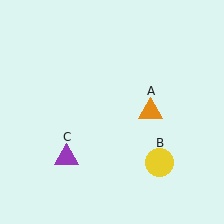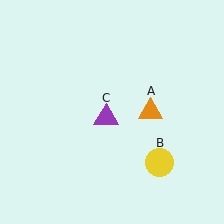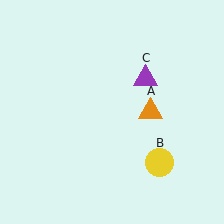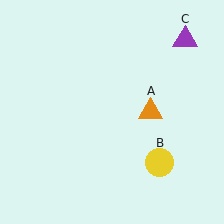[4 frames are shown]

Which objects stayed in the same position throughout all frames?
Orange triangle (object A) and yellow circle (object B) remained stationary.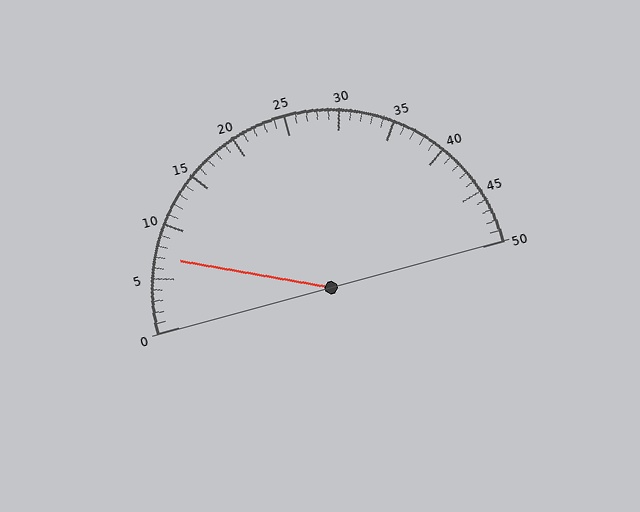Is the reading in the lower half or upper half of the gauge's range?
The reading is in the lower half of the range (0 to 50).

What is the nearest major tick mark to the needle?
The nearest major tick mark is 5.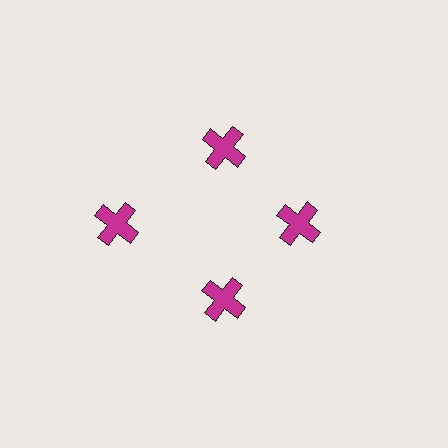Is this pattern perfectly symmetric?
No. The 4 magenta crosses are arranged in a ring, but one element near the 9 o'clock position is pushed outward from the center, breaking the 4-fold rotational symmetry.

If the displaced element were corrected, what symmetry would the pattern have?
It would have 4-fold rotational symmetry — the pattern would map onto itself every 90 degrees.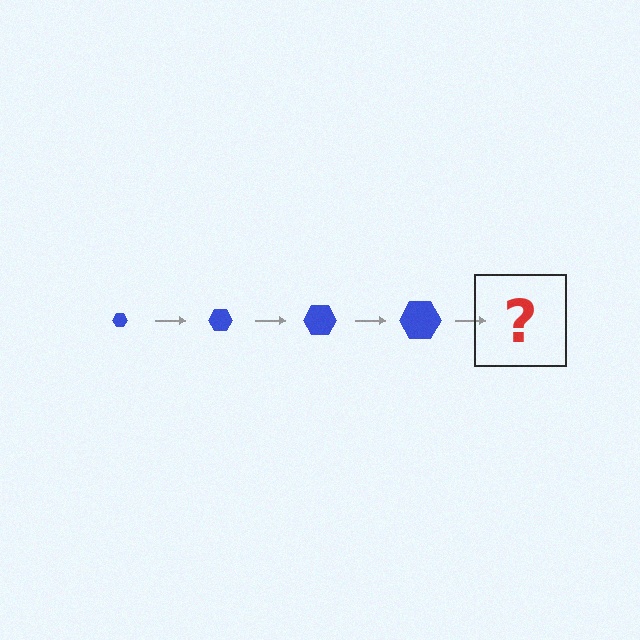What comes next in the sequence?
The next element should be a blue hexagon, larger than the previous one.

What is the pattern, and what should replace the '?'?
The pattern is that the hexagon gets progressively larger each step. The '?' should be a blue hexagon, larger than the previous one.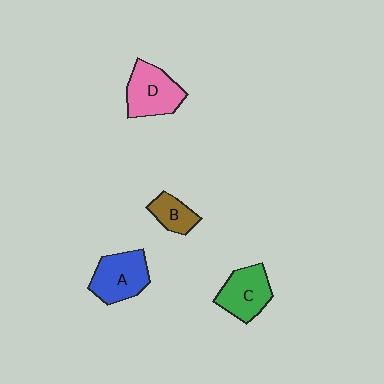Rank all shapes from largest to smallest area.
From largest to smallest: D (pink), A (blue), C (green), B (brown).